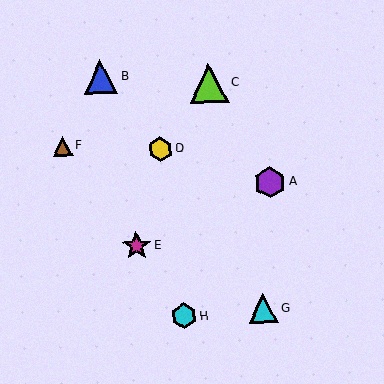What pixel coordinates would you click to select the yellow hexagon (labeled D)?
Click at (160, 149) to select the yellow hexagon D.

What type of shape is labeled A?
Shape A is a purple hexagon.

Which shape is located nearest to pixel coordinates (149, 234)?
The magenta star (labeled E) at (136, 246) is nearest to that location.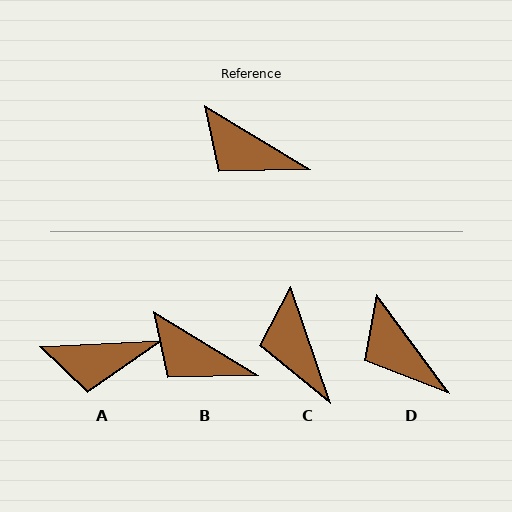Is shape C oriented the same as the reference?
No, it is off by about 40 degrees.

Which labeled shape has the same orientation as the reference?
B.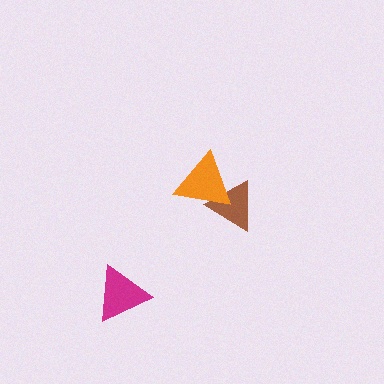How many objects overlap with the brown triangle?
1 object overlaps with the brown triangle.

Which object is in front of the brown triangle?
The orange triangle is in front of the brown triangle.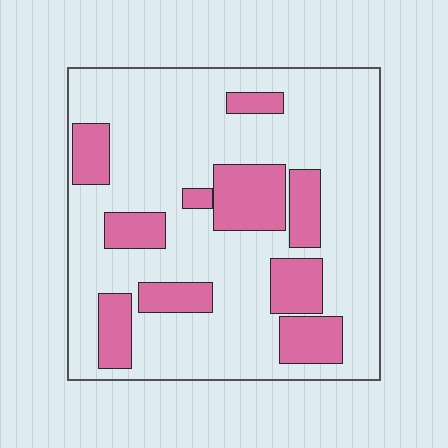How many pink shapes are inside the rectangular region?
10.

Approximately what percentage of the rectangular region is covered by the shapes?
Approximately 25%.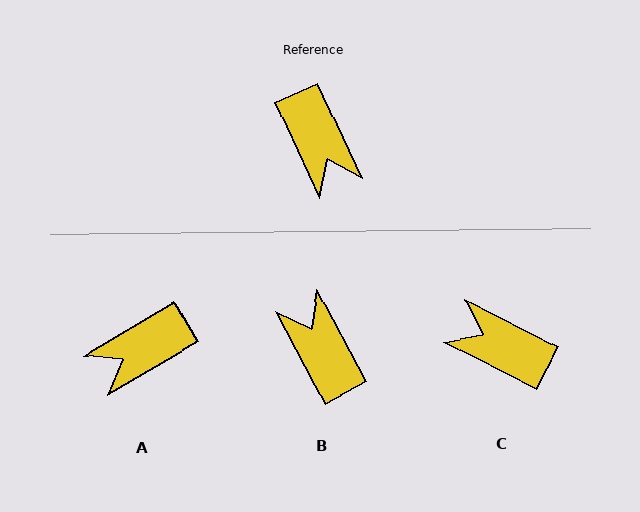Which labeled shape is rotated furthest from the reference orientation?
B, about 176 degrees away.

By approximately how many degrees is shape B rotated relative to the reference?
Approximately 176 degrees clockwise.